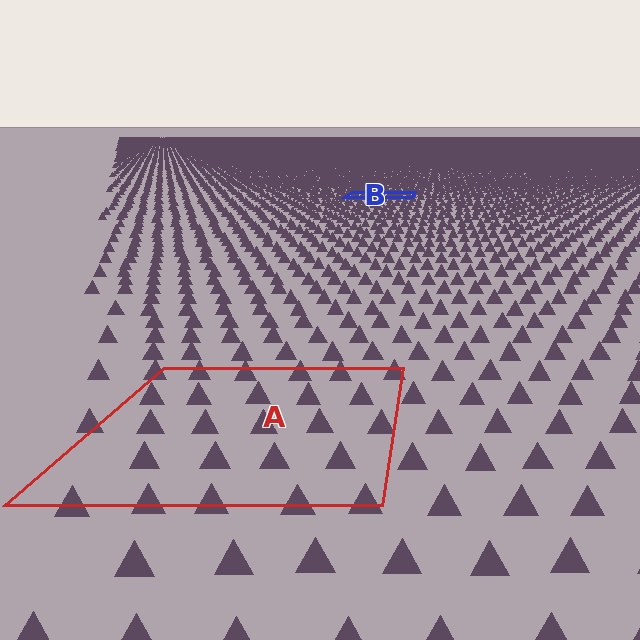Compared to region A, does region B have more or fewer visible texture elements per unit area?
Region B has more texture elements per unit area — they are packed more densely because it is farther away.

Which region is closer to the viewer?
Region A is closer. The texture elements there are larger and more spread out.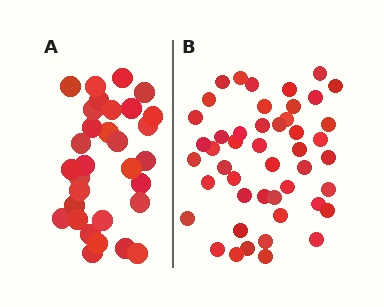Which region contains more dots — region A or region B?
Region B (the right region) has more dots.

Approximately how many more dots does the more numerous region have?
Region B has approximately 15 more dots than region A.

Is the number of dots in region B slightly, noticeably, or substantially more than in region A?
Region B has substantially more. The ratio is roughly 1.5 to 1.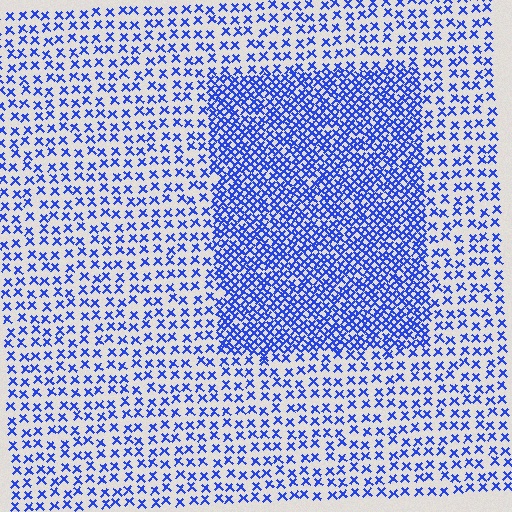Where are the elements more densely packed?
The elements are more densely packed inside the rectangle boundary.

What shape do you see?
I see a rectangle.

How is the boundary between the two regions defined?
The boundary is defined by a change in element density (approximately 2.3x ratio). All elements are the same color, size, and shape.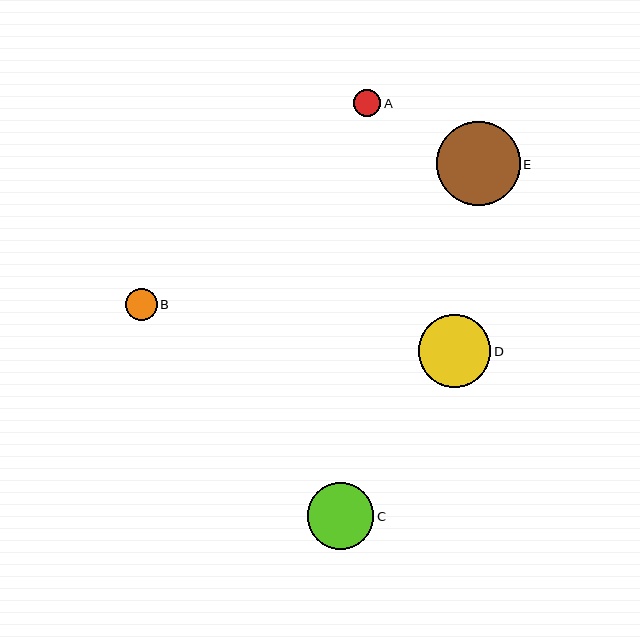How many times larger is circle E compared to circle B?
Circle E is approximately 2.6 times the size of circle B.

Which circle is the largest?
Circle E is the largest with a size of approximately 84 pixels.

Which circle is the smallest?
Circle A is the smallest with a size of approximately 27 pixels.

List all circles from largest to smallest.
From largest to smallest: E, D, C, B, A.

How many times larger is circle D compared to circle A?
Circle D is approximately 2.7 times the size of circle A.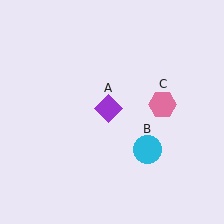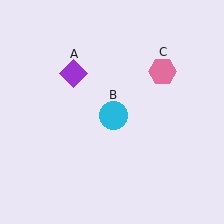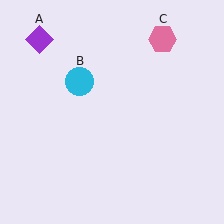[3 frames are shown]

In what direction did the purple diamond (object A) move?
The purple diamond (object A) moved up and to the left.